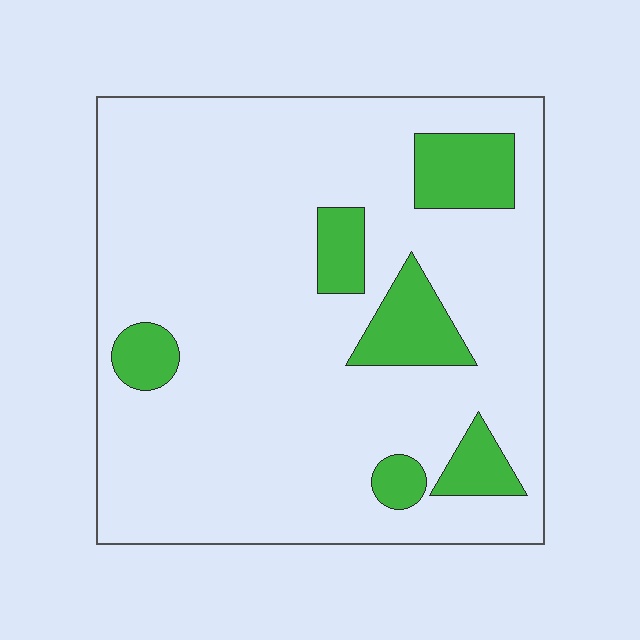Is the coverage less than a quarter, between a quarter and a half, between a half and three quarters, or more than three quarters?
Less than a quarter.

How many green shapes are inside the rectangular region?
6.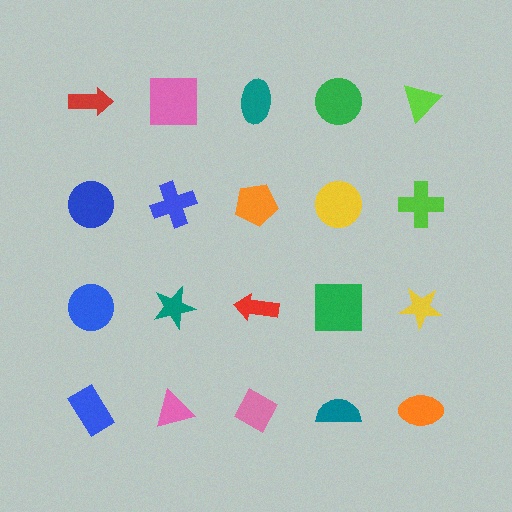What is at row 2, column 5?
A lime cross.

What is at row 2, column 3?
An orange pentagon.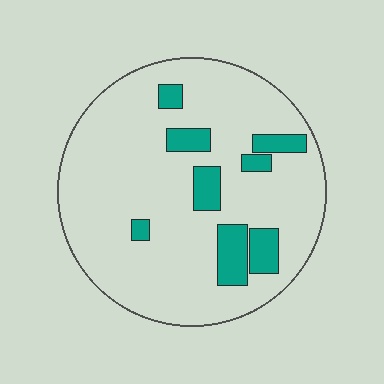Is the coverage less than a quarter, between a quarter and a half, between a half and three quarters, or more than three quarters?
Less than a quarter.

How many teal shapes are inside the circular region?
8.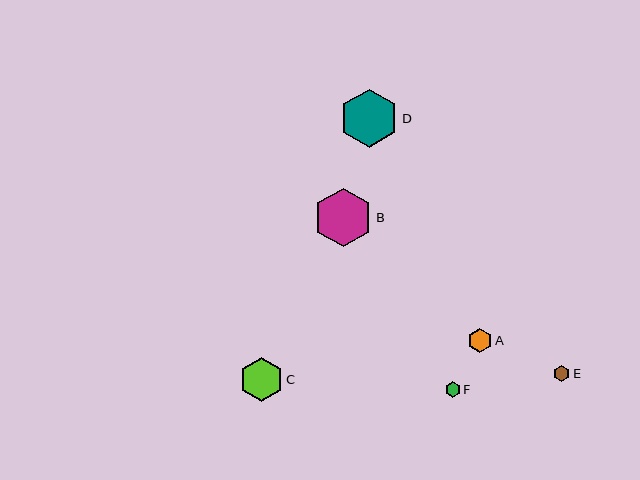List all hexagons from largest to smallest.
From largest to smallest: B, D, C, A, E, F.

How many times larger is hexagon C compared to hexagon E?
Hexagon C is approximately 2.8 times the size of hexagon E.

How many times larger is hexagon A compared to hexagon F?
Hexagon A is approximately 1.6 times the size of hexagon F.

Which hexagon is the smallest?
Hexagon F is the smallest with a size of approximately 15 pixels.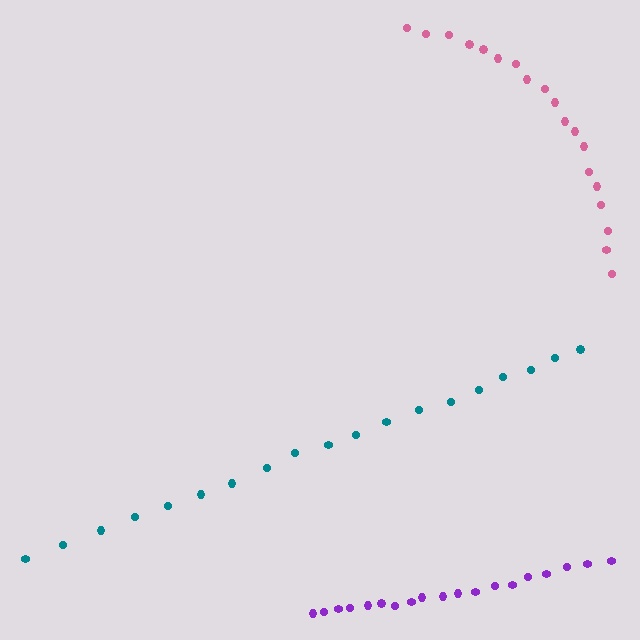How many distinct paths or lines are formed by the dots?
There are 3 distinct paths.